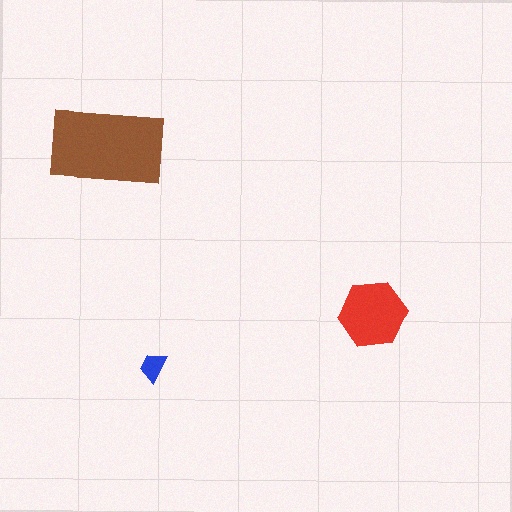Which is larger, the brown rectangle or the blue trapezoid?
The brown rectangle.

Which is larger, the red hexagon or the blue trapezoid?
The red hexagon.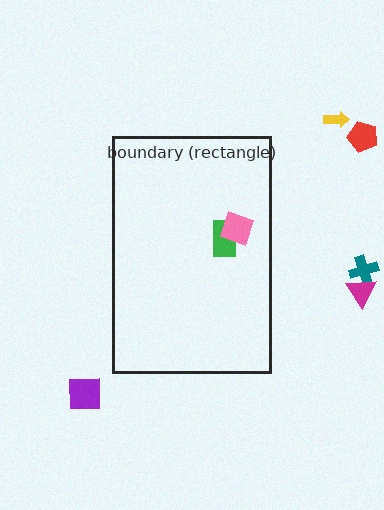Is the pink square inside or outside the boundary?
Inside.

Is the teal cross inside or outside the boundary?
Outside.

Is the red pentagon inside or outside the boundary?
Outside.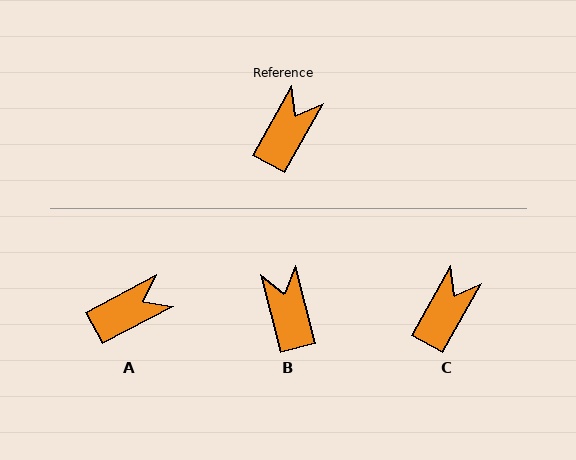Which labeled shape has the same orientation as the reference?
C.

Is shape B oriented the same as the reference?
No, it is off by about 44 degrees.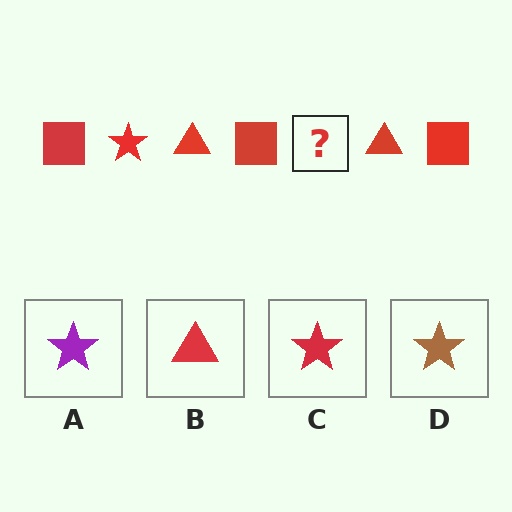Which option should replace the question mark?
Option C.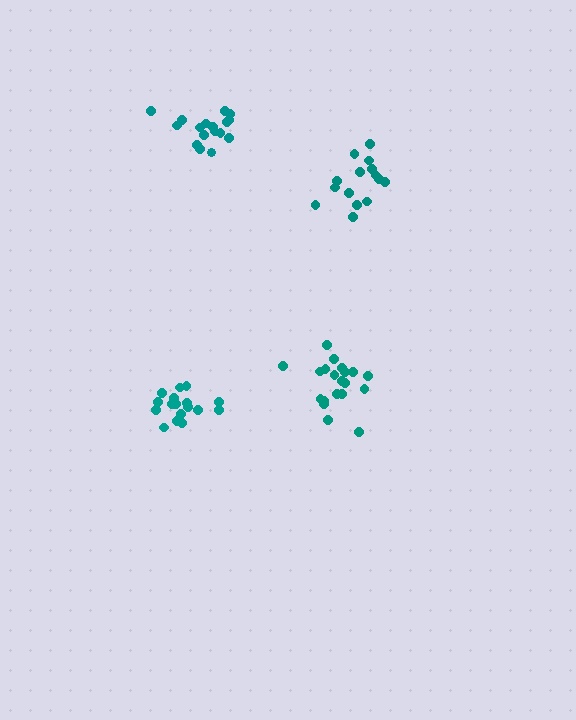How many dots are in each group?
Group 1: 20 dots, Group 2: 15 dots, Group 3: 17 dots, Group 4: 17 dots (69 total).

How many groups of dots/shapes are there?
There are 4 groups.